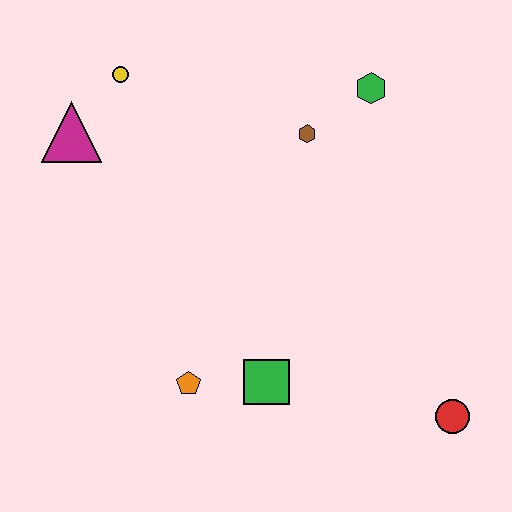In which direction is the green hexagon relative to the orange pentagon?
The green hexagon is above the orange pentagon.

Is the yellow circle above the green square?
Yes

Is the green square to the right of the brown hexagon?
No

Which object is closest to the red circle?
The green square is closest to the red circle.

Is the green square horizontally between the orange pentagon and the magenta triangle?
No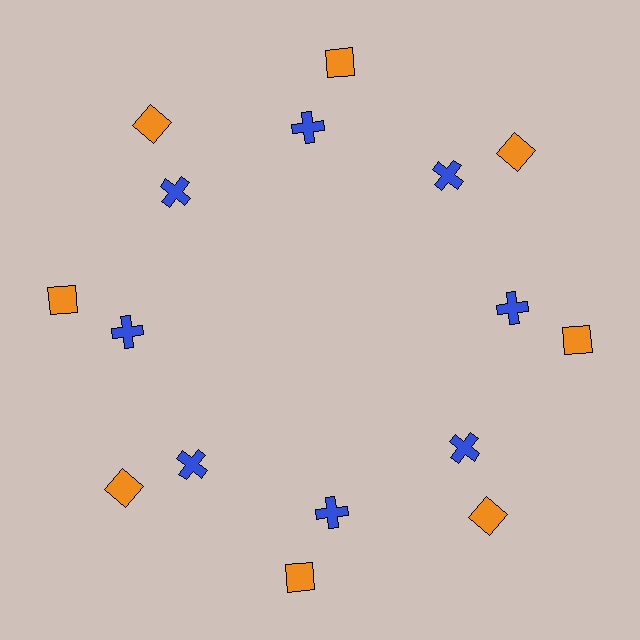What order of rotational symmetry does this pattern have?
This pattern has 8-fold rotational symmetry.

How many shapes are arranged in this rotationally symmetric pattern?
There are 16 shapes, arranged in 8 groups of 2.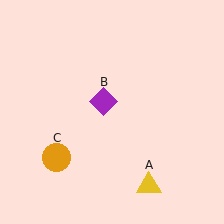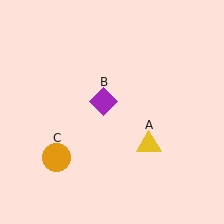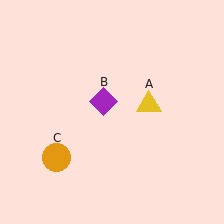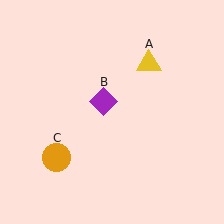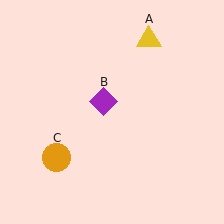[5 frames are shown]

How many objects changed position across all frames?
1 object changed position: yellow triangle (object A).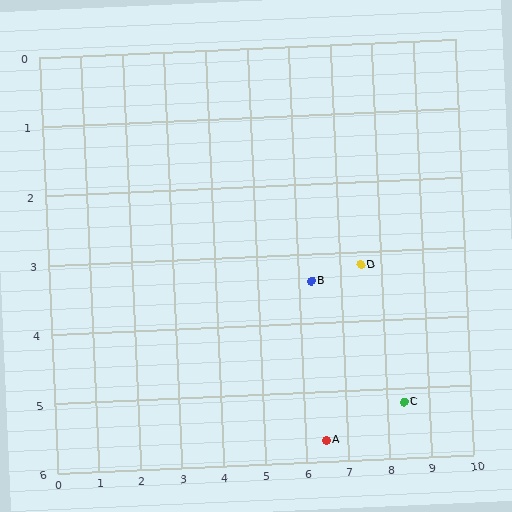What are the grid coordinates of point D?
Point D is at approximately (7.5, 3.2).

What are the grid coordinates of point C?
Point C is at approximately (8.4, 5.2).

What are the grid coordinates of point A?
Point A is at approximately (6.5, 5.7).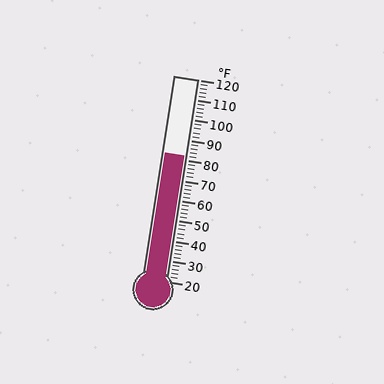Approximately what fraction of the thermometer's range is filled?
The thermometer is filled to approximately 60% of its range.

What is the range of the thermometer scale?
The thermometer scale ranges from 20°F to 120°F.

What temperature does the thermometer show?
The thermometer shows approximately 82°F.